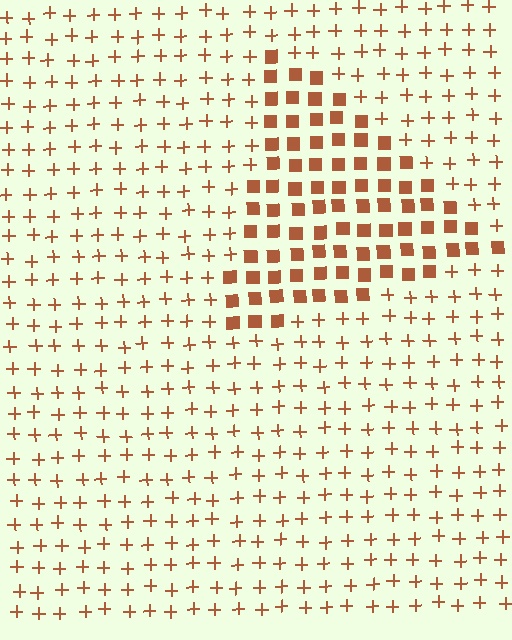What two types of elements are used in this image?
The image uses squares inside the triangle region and plus signs outside it.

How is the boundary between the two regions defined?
The boundary is defined by a change in element shape: squares inside vs. plus signs outside. All elements share the same color and spacing.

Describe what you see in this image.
The image is filled with small brown elements arranged in a uniform grid. A triangle-shaped region contains squares, while the surrounding area contains plus signs. The boundary is defined purely by the change in element shape.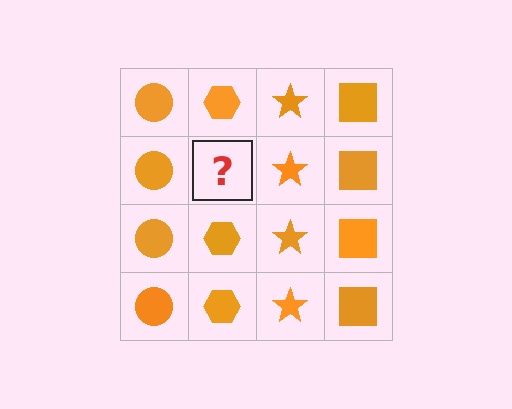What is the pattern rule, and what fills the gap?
The rule is that each column has a consistent shape. The gap should be filled with an orange hexagon.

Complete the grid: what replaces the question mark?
The question mark should be replaced with an orange hexagon.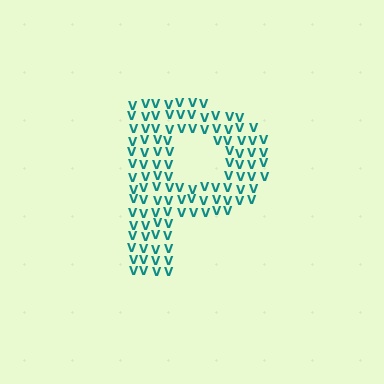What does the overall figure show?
The overall figure shows the letter P.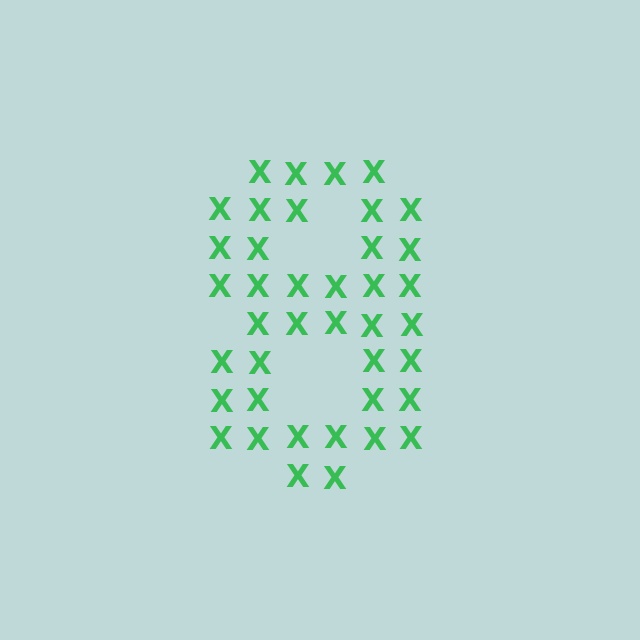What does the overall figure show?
The overall figure shows the digit 8.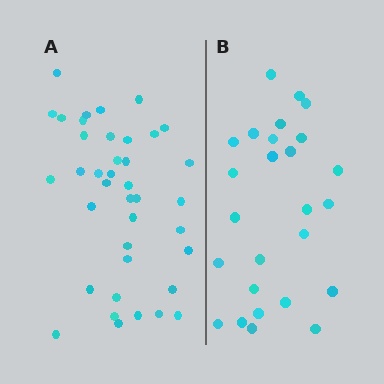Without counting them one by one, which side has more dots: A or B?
Region A (the left region) has more dots.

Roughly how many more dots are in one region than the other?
Region A has approximately 15 more dots than region B.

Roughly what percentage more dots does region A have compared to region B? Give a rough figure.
About 50% more.